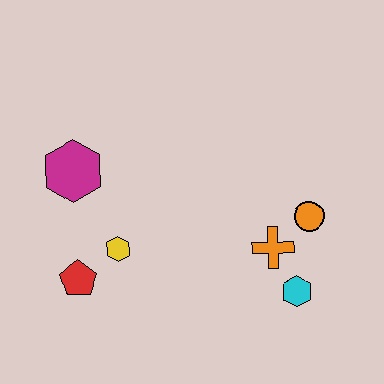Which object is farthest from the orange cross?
The magenta hexagon is farthest from the orange cross.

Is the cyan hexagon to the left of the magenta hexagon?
No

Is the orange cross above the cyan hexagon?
Yes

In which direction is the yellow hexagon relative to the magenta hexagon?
The yellow hexagon is below the magenta hexagon.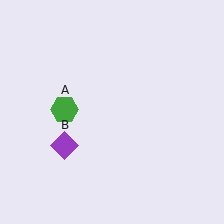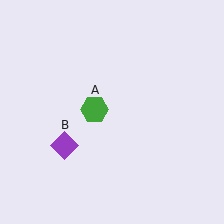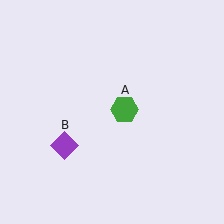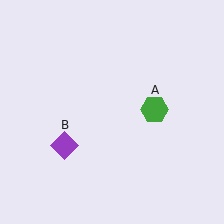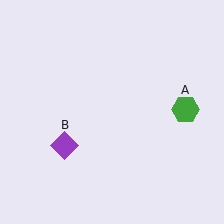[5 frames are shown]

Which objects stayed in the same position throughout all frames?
Purple diamond (object B) remained stationary.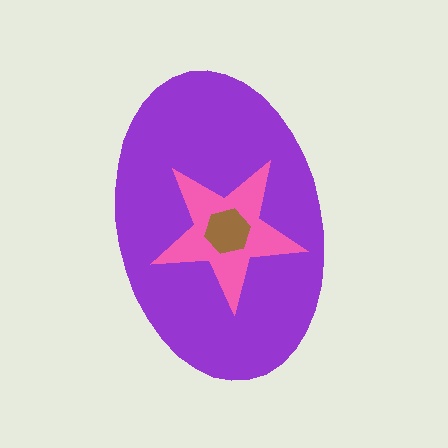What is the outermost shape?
The purple ellipse.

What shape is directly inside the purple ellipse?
The pink star.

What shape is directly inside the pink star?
The brown hexagon.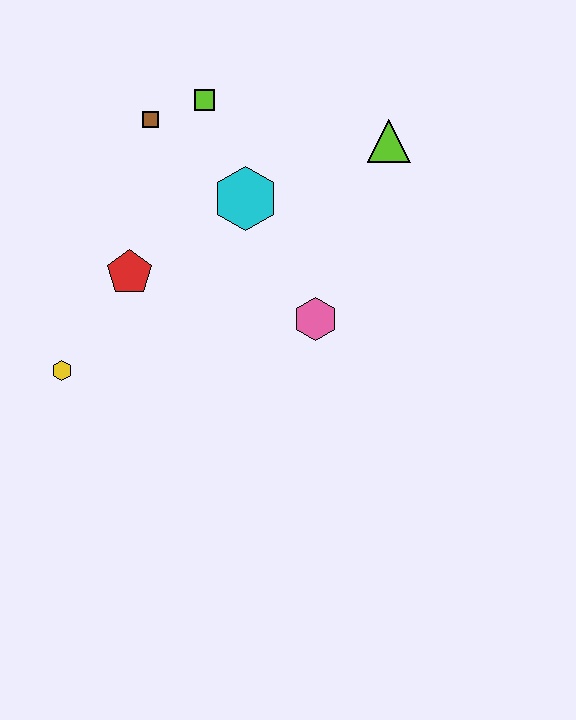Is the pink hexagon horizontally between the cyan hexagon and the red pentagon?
No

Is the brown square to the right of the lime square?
No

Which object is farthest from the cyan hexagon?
The yellow hexagon is farthest from the cyan hexagon.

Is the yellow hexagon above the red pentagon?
No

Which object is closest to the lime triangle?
The cyan hexagon is closest to the lime triangle.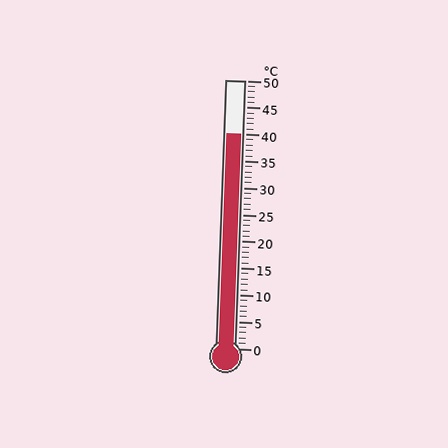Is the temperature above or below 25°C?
The temperature is above 25°C.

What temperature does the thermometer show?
The thermometer shows approximately 40°C.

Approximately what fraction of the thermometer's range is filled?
The thermometer is filled to approximately 80% of its range.